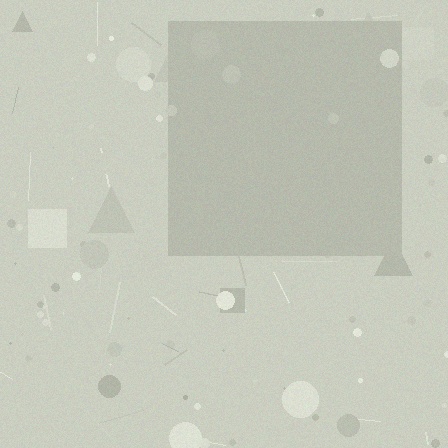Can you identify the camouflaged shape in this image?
The camouflaged shape is a square.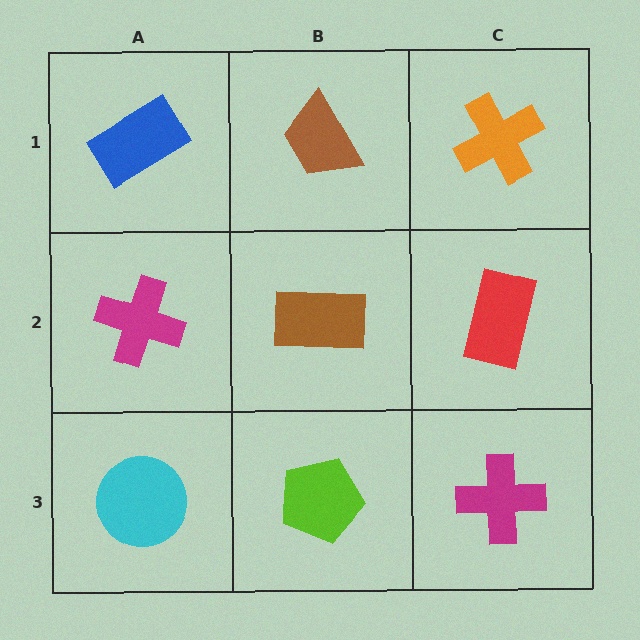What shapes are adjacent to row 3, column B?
A brown rectangle (row 2, column B), a cyan circle (row 3, column A), a magenta cross (row 3, column C).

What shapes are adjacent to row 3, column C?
A red rectangle (row 2, column C), a lime pentagon (row 3, column B).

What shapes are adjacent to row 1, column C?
A red rectangle (row 2, column C), a brown trapezoid (row 1, column B).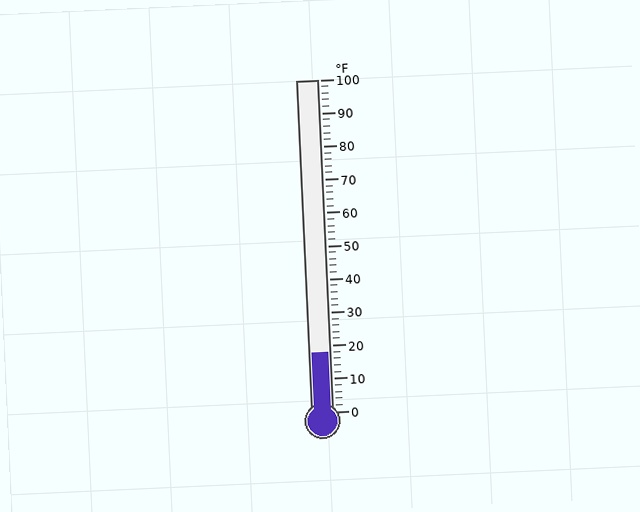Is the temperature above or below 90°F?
The temperature is below 90°F.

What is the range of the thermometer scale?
The thermometer scale ranges from 0°F to 100°F.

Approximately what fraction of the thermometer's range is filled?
The thermometer is filled to approximately 20% of its range.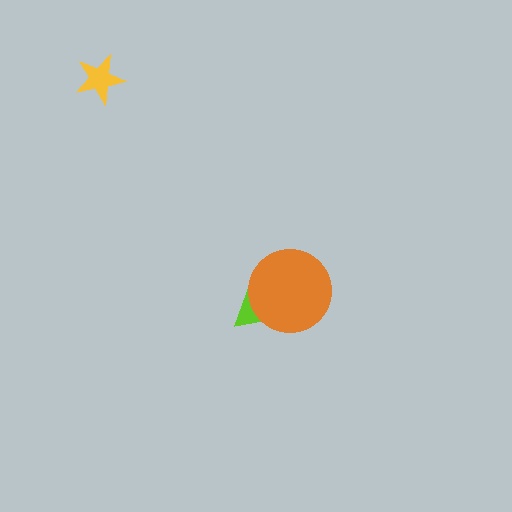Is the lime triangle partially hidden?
Yes, it is partially covered by another shape.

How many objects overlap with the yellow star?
0 objects overlap with the yellow star.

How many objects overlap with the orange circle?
1 object overlaps with the orange circle.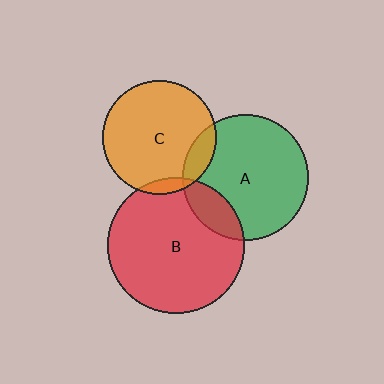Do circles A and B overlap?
Yes.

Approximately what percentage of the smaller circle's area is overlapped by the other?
Approximately 15%.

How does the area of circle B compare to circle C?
Approximately 1.4 times.